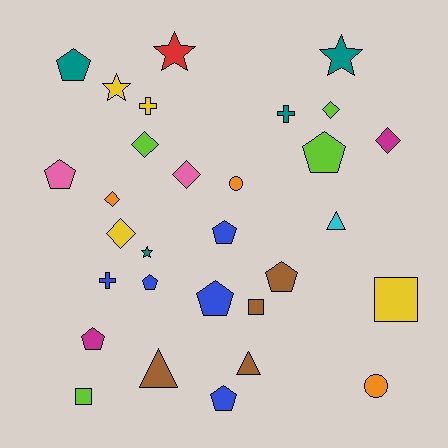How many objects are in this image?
There are 30 objects.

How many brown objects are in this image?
There are 4 brown objects.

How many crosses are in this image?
There are 3 crosses.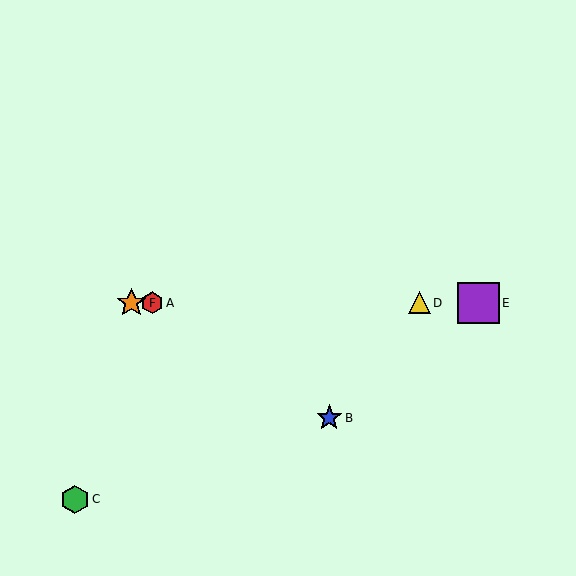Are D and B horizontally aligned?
No, D is at y≈303 and B is at y≈418.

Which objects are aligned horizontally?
Objects A, D, E, F are aligned horizontally.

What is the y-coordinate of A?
Object A is at y≈303.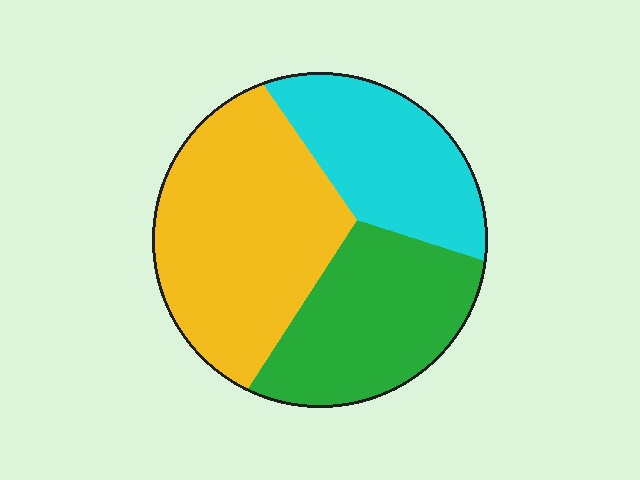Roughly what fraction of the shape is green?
Green covers around 30% of the shape.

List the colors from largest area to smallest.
From largest to smallest: yellow, green, cyan.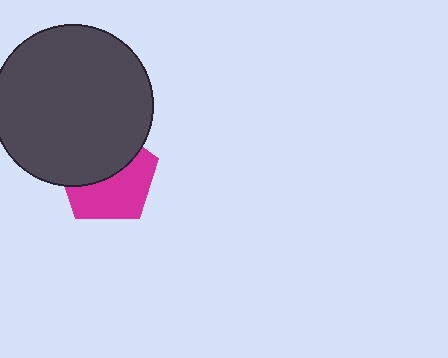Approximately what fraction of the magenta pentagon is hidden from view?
Roughly 48% of the magenta pentagon is hidden behind the dark gray circle.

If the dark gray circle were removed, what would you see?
You would see the complete magenta pentagon.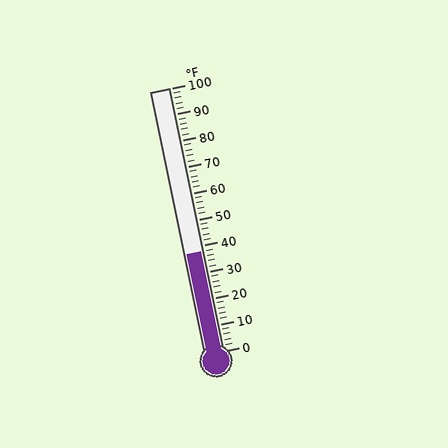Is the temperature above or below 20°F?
The temperature is above 20°F.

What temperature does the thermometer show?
The thermometer shows approximately 38°F.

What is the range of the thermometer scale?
The thermometer scale ranges from 0°F to 100°F.